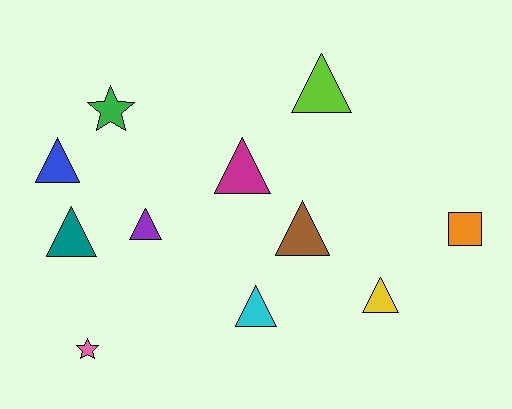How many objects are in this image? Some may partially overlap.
There are 11 objects.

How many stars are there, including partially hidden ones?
There are 2 stars.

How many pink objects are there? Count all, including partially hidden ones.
There is 1 pink object.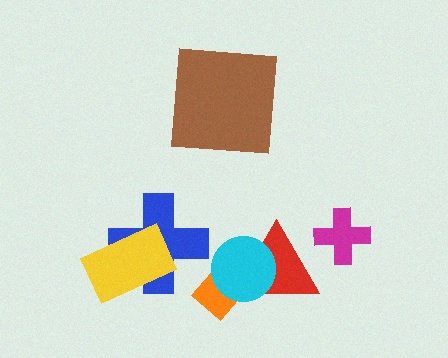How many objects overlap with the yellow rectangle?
1 object overlaps with the yellow rectangle.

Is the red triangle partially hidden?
Yes, it is partially covered by another shape.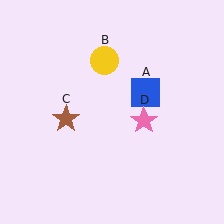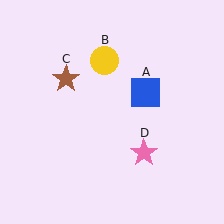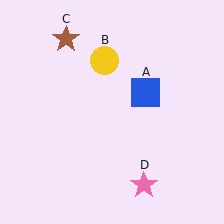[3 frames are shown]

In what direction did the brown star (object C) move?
The brown star (object C) moved up.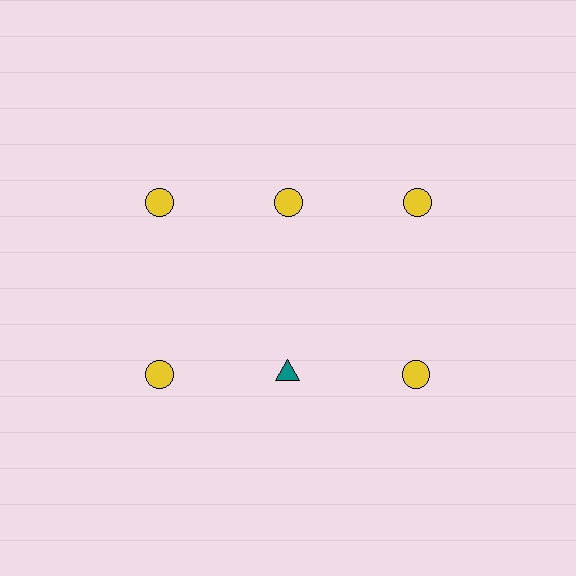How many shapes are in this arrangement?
There are 6 shapes arranged in a grid pattern.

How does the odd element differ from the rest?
It differs in both color (teal instead of yellow) and shape (triangle instead of circle).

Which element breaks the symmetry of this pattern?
The teal triangle in the second row, second from left column breaks the symmetry. All other shapes are yellow circles.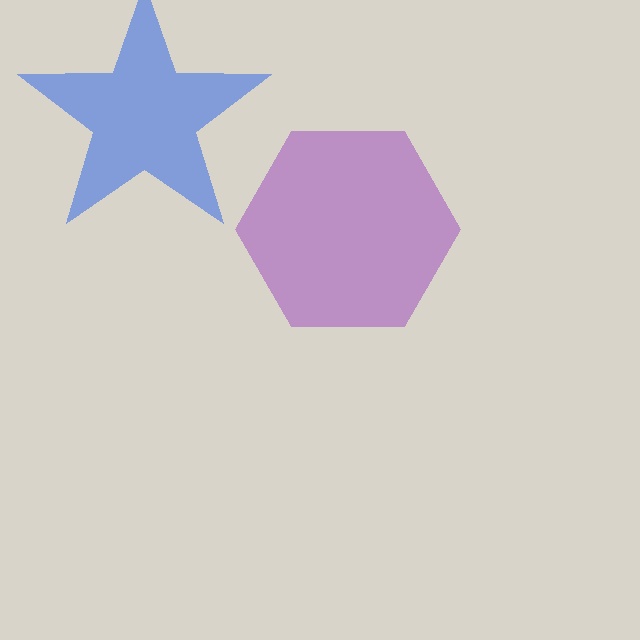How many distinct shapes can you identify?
There are 2 distinct shapes: a purple hexagon, a blue star.